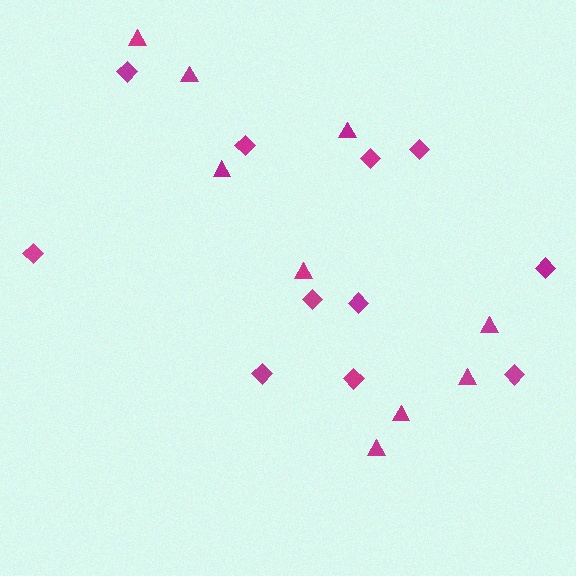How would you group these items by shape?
There are 2 groups: one group of triangles (9) and one group of diamonds (11).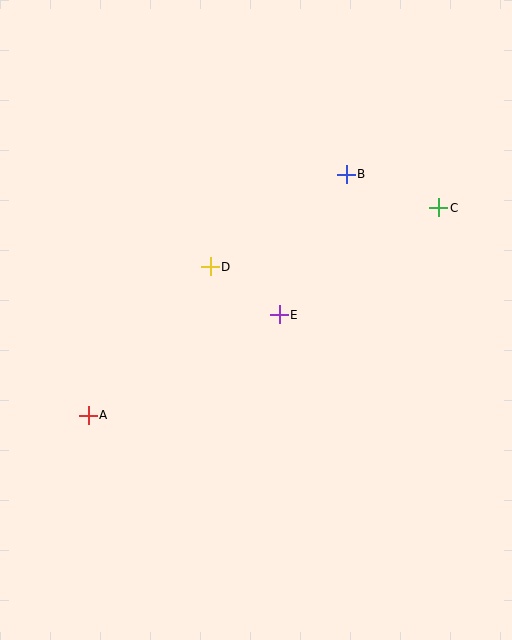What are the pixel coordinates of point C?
Point C is at (439, 208).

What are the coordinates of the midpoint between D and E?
The midpoint between D and E is at (245, 291).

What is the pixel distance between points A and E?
The distance between A and E is 216 pixels.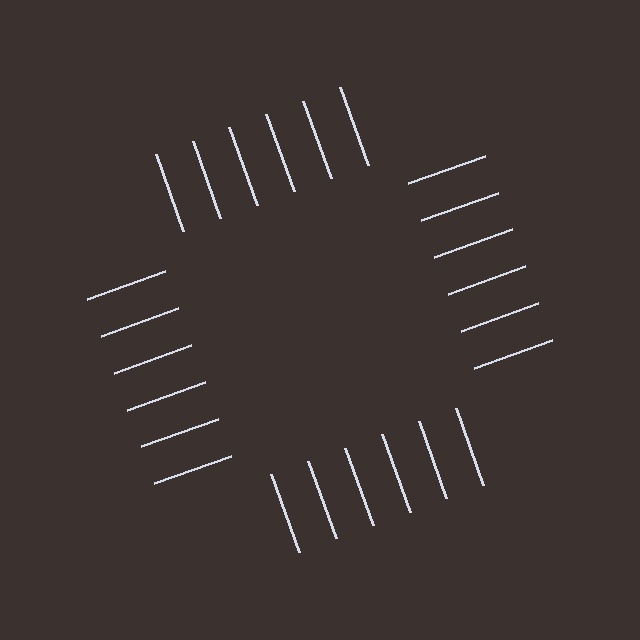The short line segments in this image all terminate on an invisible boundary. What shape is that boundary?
An illusory square — the line segments terminate on its edges but no continuous stroke is drawn.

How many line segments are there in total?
24 — 6 along each of the 4 edges.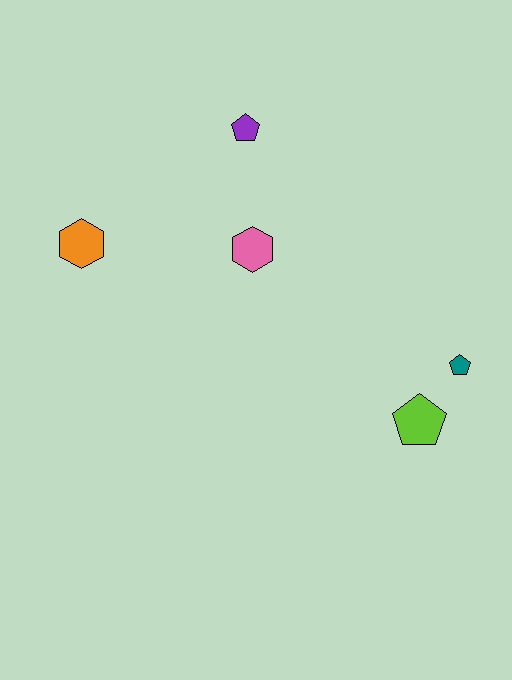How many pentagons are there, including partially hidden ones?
There are 3 pentagons.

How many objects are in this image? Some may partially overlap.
There are 5 objects.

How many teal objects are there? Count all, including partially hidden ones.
There is 1 teal object.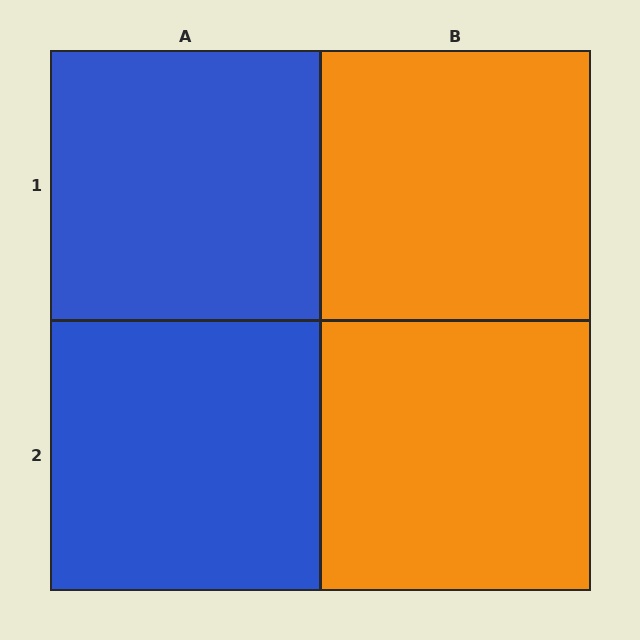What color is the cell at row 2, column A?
Blue.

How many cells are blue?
2 cells are blue.